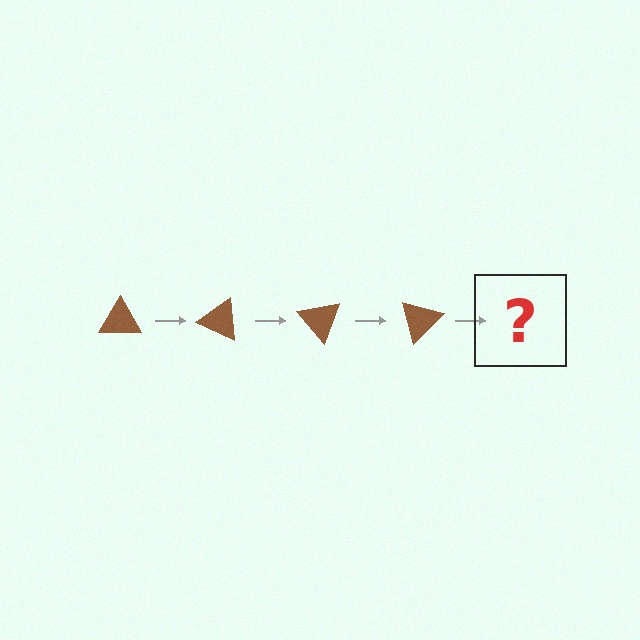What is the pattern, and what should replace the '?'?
The pattern is that the triangle rotates 25 degrees each step. The '?' should be a brown triangle rotated 100 degrees.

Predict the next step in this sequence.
The next step is a brown triangle rotated 100 degrees.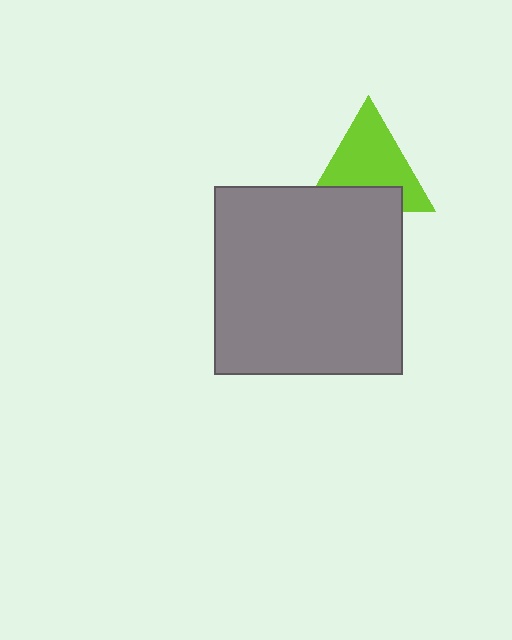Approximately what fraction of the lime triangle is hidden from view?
Roughly 31% of the lime triangle is hidden behind the gray square.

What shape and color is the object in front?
The object in front is a gray square.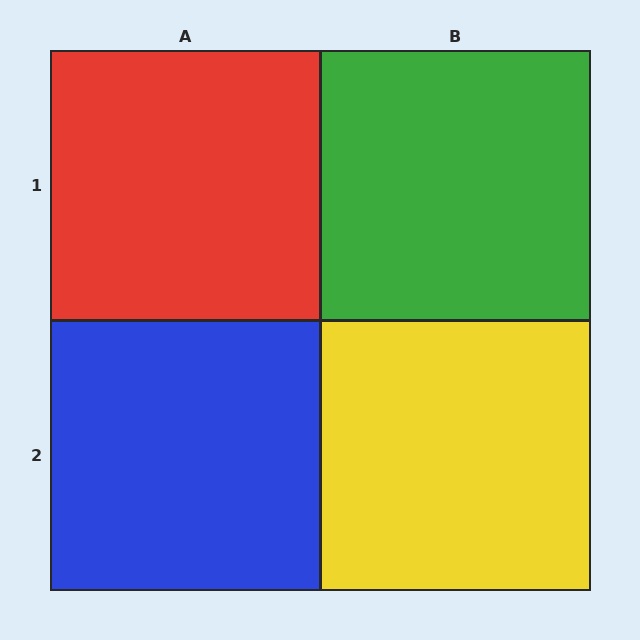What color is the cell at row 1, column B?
Green.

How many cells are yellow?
1 cell is yellow.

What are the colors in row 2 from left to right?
Blue, yellow.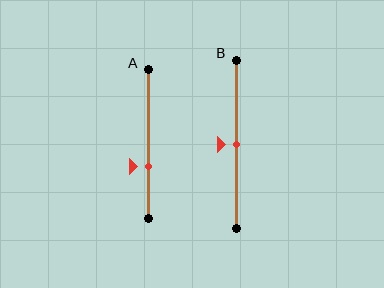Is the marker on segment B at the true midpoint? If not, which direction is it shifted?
Yes, the marker on segment B is at the true midpoint.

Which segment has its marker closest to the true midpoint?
Segment B has its marker closest to the true midpoint.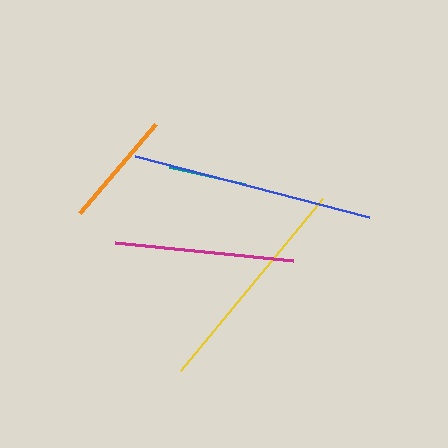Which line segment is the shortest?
The teal line is the shortest at approximately 78 pixels.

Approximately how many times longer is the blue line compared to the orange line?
The blue line is approximately 2.1 times the length of the orange line.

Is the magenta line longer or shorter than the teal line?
The magenta line is longer than the teal line.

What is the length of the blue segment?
The blue segment is approximately 242 pixels long.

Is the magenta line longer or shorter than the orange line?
The magenta line is longer than the orange line.